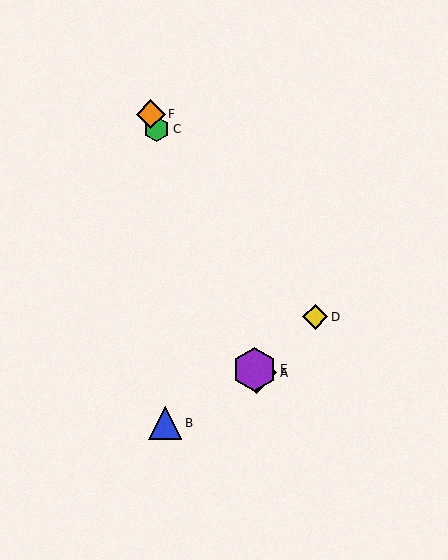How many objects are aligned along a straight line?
4 objects (A, C, E, F) are aligned along a straight line.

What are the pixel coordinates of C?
Object C is at (157, 129).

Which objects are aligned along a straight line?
Objects A, C, E, F are aligned along a straight line.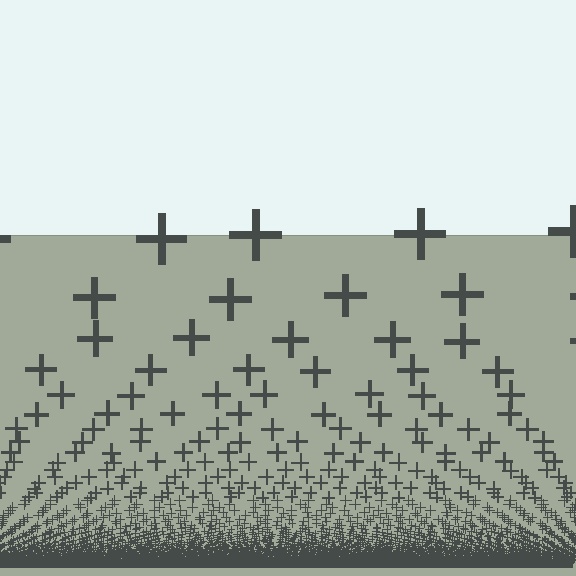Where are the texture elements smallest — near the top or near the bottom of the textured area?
Near the bottom.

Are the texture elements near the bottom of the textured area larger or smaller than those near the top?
Smaller. The gradient is inverted — elements near the bottom are smaller and denser.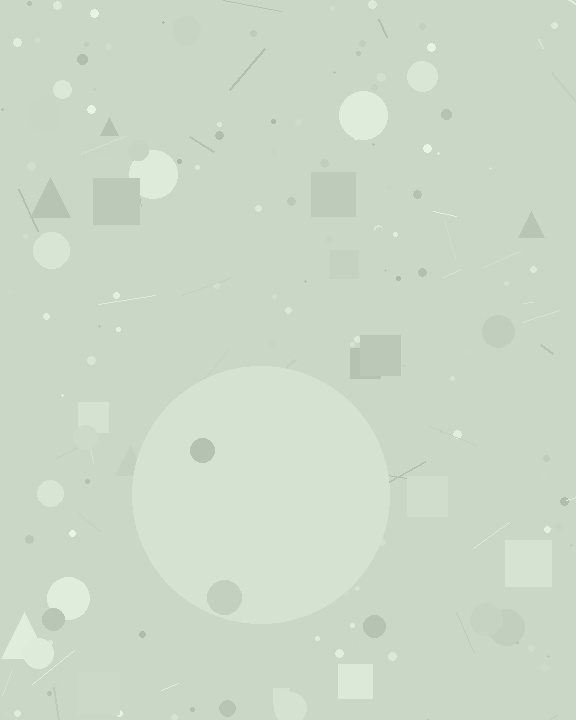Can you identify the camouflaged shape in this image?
The camouflaged shape is a circle.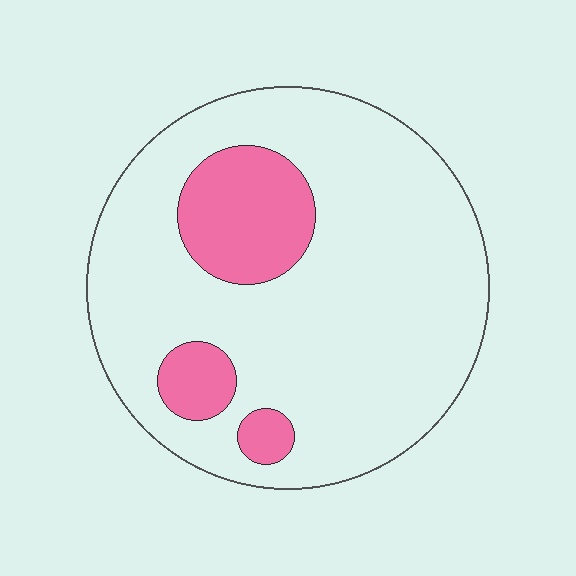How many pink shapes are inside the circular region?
3.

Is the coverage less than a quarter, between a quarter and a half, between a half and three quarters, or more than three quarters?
Less than a quarter.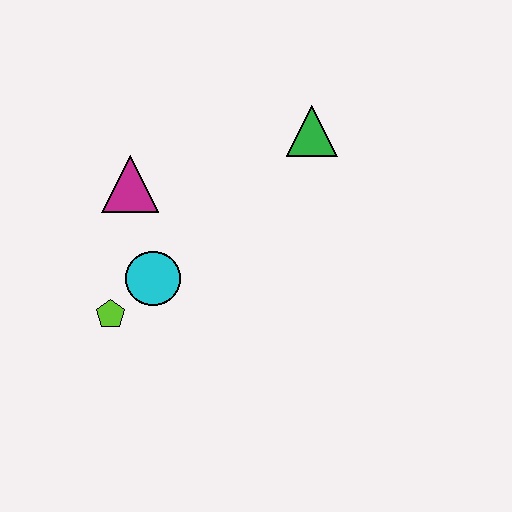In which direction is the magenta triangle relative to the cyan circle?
The magenta triangle is above the cyan circle.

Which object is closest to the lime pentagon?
The cyan circle is closest to the lime pentagon.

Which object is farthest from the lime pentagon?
The green triangle is farthest from the lime pentagon.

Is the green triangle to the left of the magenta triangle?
No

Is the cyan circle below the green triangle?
Yes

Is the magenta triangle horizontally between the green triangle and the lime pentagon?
Yes